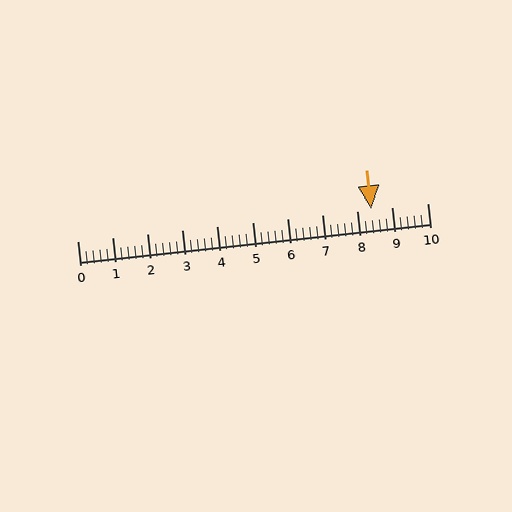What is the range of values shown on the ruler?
The ruler shows values from 0 to 10.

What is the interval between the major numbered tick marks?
The major tick marks are spaced 1 units apart.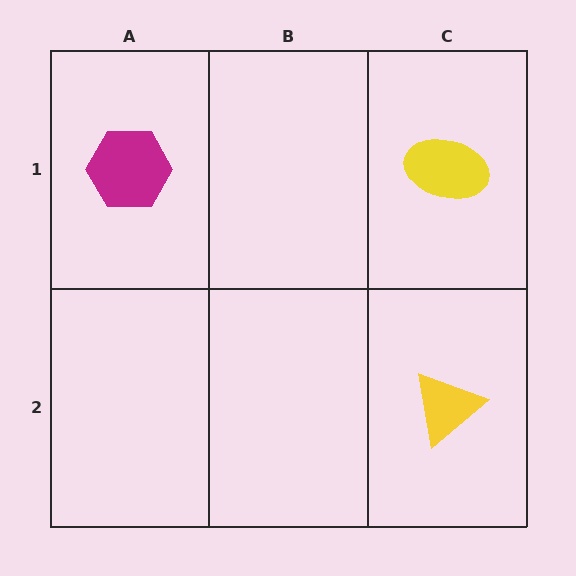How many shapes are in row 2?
1 shape.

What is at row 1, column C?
A yellow ellipse.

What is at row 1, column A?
A magenta hexagon.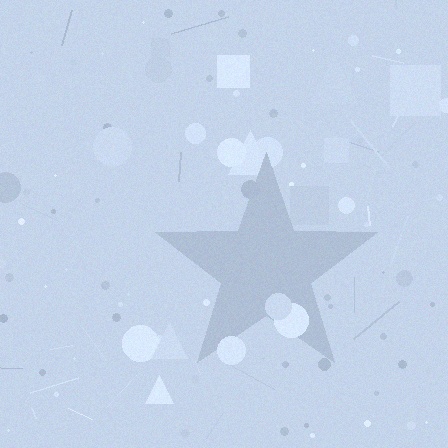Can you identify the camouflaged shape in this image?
The camouflaged shape is a star.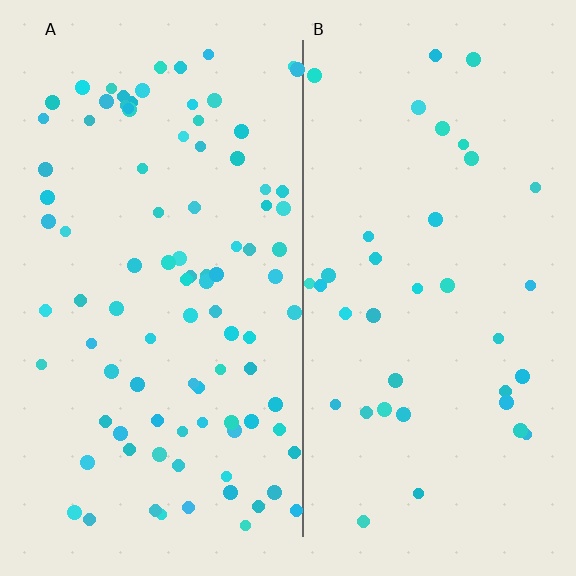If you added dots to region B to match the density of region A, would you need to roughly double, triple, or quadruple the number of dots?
Approximately double.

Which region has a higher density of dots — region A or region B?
A (the left).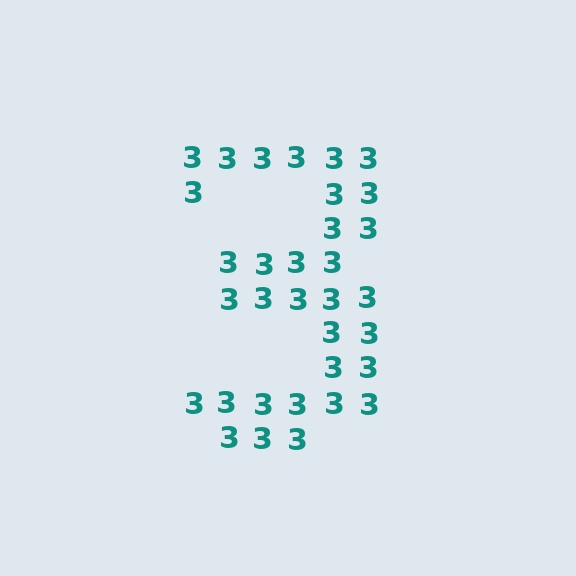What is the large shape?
The large shape is the digit 3.